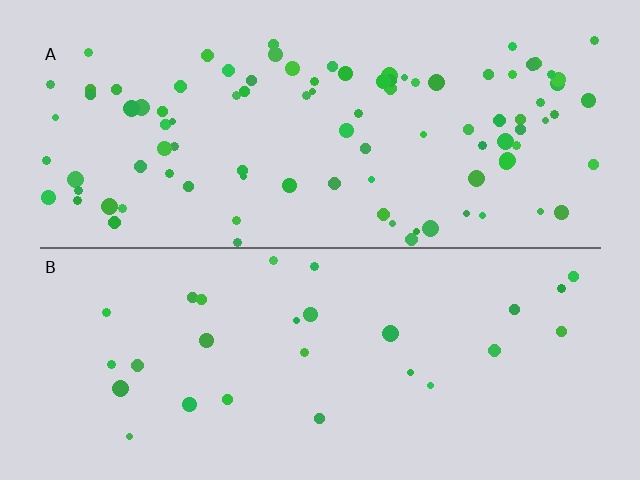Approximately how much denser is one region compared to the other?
Approximately 3.4× — region A over region B.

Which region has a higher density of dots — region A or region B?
A (the top).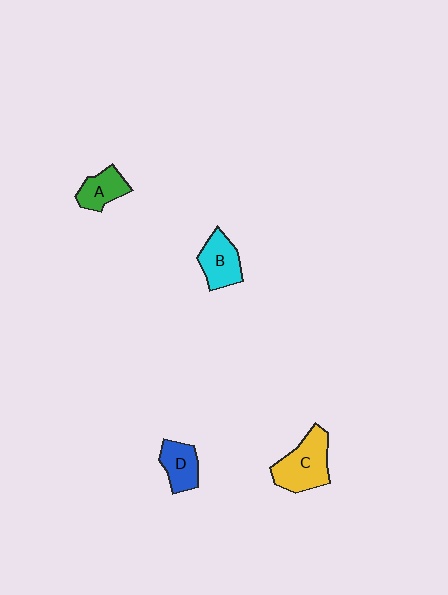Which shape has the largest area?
Shape C (yellow).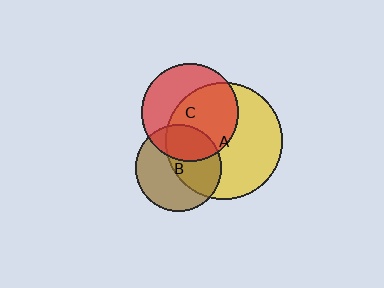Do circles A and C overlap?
Yes.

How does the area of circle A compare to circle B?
Approximately 1.8 times.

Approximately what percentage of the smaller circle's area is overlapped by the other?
Approximately 60%.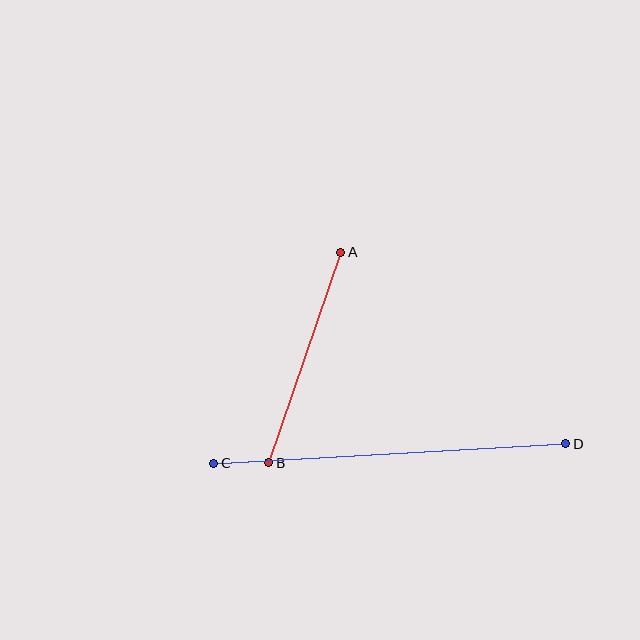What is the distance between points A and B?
The distance is approximately 222 pixels.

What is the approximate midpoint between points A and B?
The midpoint is at approximately (305, 357) pixels.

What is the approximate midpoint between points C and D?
The midpoint is at approximately (390, 453) pixels.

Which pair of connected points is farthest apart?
Points C and D are farthest apart.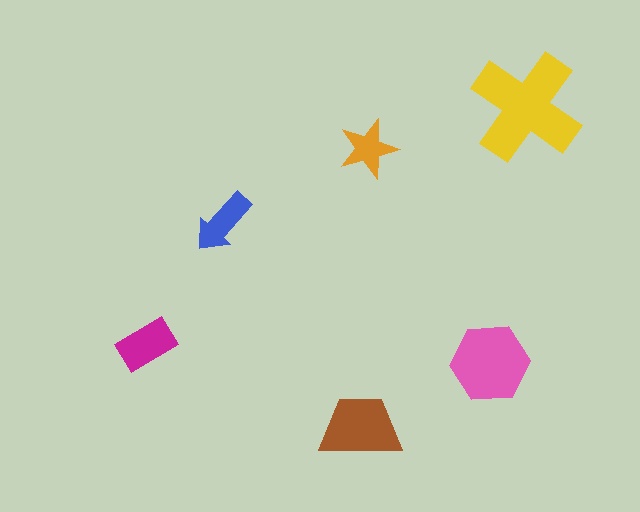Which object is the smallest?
The orange star.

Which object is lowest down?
The brown trapezoid is bottommost.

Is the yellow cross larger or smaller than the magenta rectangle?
Larger.